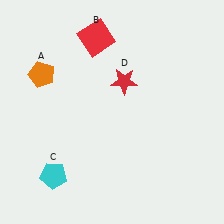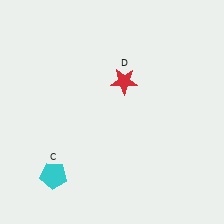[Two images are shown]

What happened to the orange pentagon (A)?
The orange pentagon (A) was removed in Image 2. It was in the top-left area of Image 1.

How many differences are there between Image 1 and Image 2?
There are 2 differences between the two images.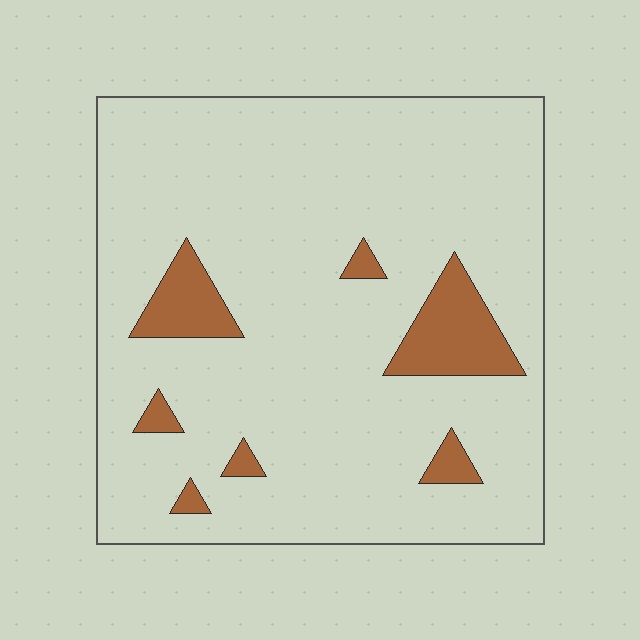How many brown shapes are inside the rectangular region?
7.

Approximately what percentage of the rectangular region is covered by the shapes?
Approximately 10%.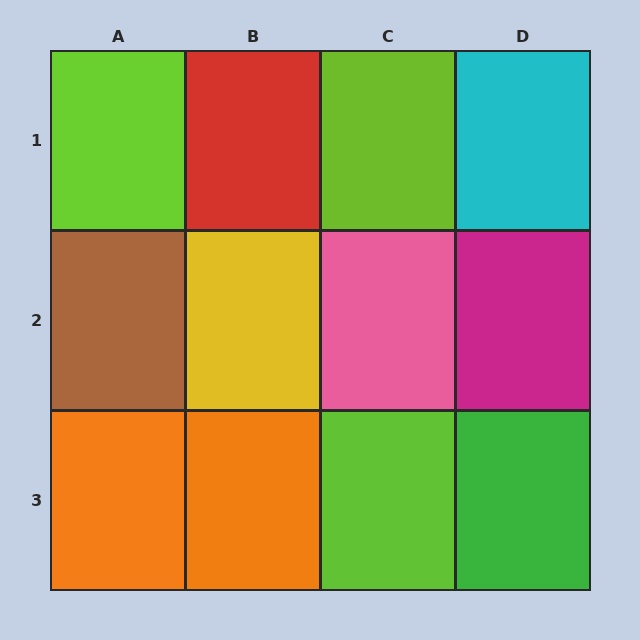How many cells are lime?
3 cells are lime.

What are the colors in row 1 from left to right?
Lime, red, lime, cyan.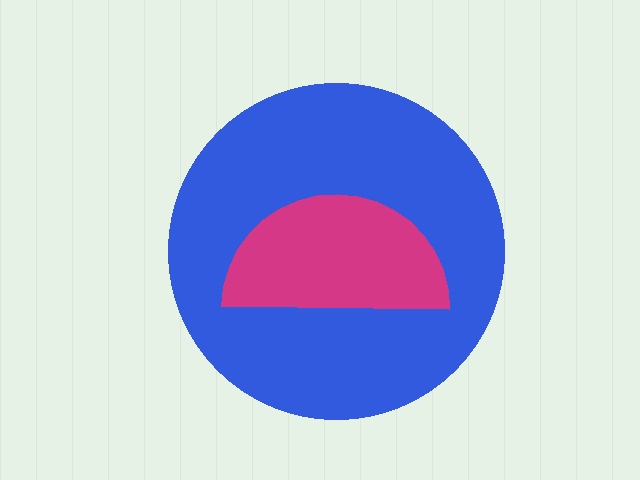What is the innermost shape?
The magenta semicircle.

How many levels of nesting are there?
2.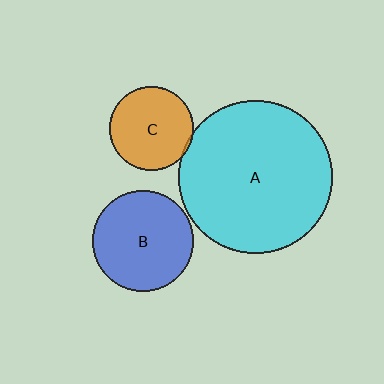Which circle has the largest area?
Circle A (cyan).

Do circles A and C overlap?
Yes.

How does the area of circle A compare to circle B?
Approximately 2.3 times.